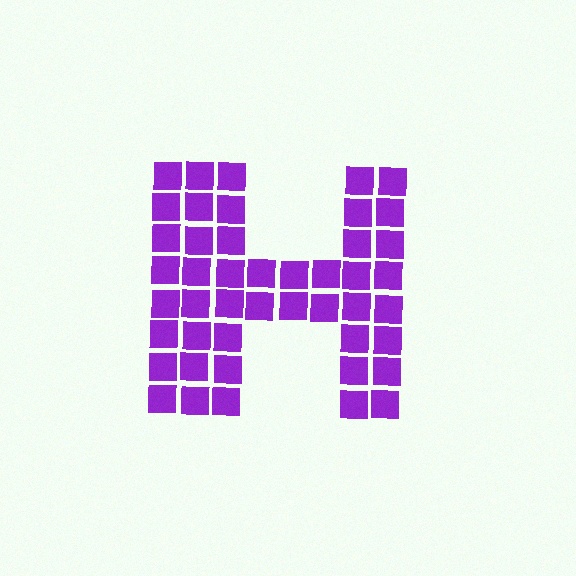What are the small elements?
The small elements are squares.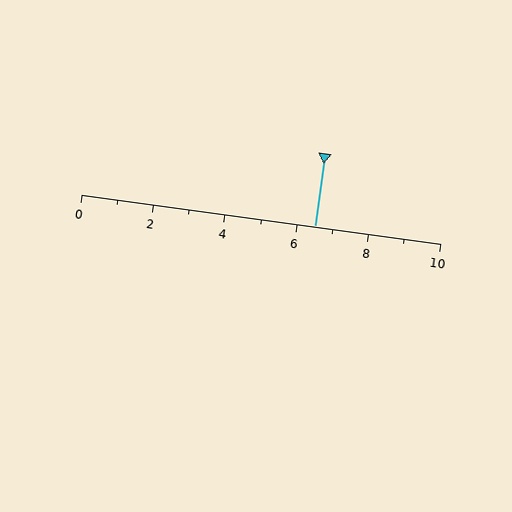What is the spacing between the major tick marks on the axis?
The major ticks are spaced 2 apart.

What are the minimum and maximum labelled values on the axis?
The axis runs from 0 to 10.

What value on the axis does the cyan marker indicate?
The marker indicates approximately 6.5.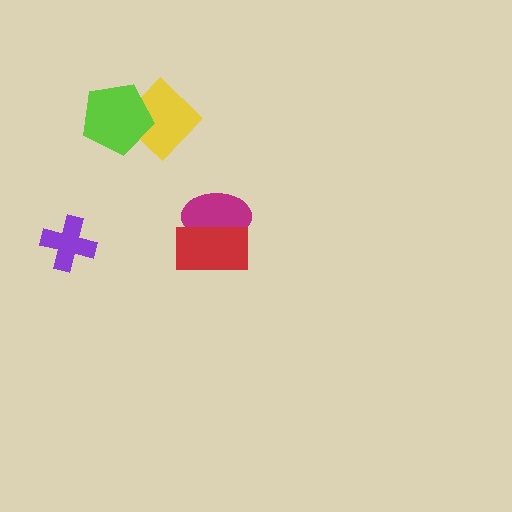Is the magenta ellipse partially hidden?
Yes, it is partially covered by another shape.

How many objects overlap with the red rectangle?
1 object overlaps with the red rectangle.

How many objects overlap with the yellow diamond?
1 object overlaps with the yellow diamond.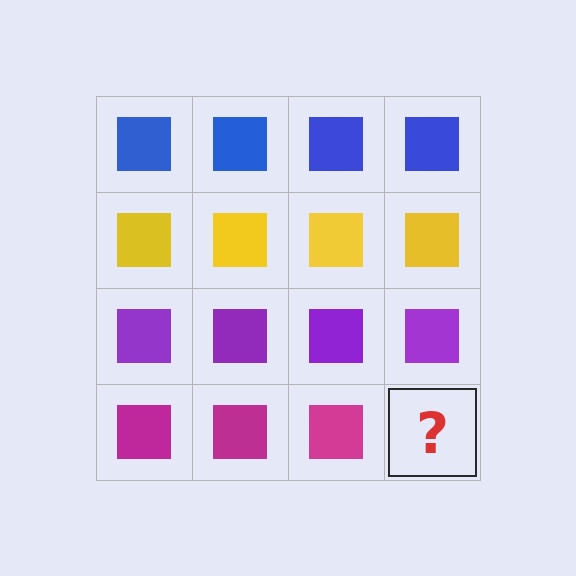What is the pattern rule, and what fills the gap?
The rule is that each row has a consistent color. The gap should be filled with a magenta square.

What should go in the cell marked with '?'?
The missing cell should contain a magenta square.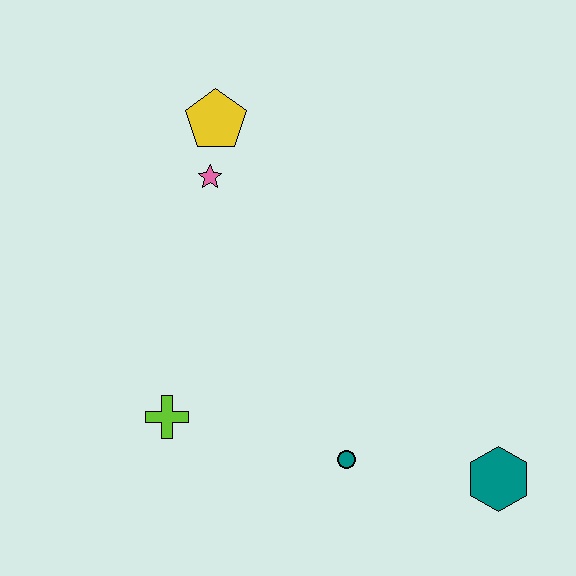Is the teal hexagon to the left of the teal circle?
No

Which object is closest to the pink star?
The yellow pentagon is closest to the pink star.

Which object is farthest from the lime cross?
The teal hexagon is farthest from the lime cross.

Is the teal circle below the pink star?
Yes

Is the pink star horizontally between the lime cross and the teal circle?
Yes